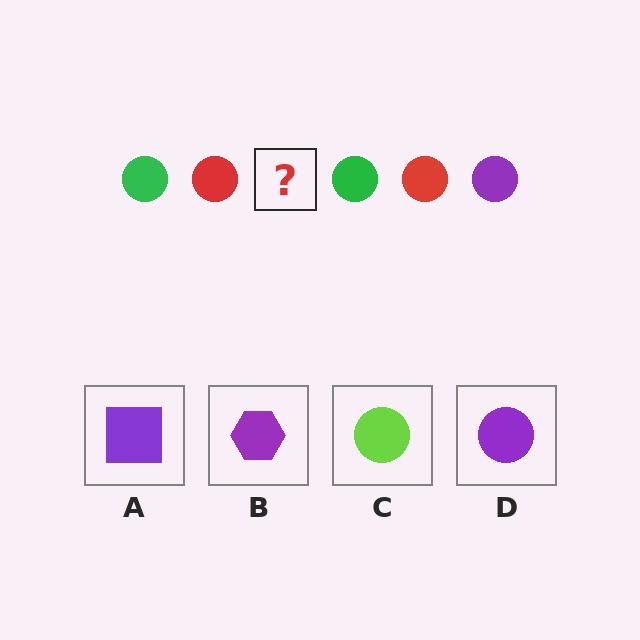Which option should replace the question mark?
Option D.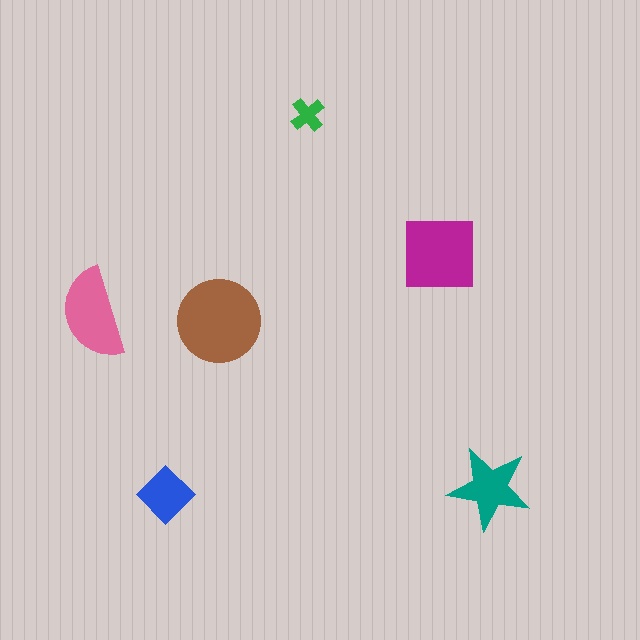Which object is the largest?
The brown circle.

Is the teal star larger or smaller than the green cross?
Larger.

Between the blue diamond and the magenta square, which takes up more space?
The magenta square.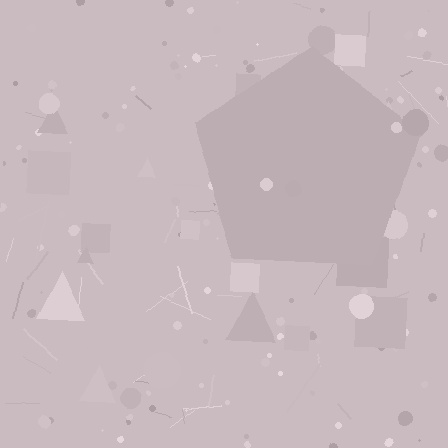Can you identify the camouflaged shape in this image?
The camouflaged shape is a pentagon.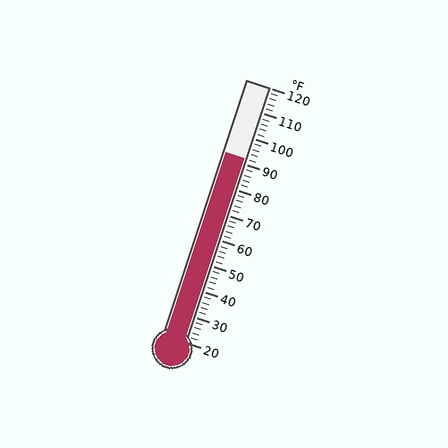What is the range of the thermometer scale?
The thermometer scale ranges from 20°F to 120°F.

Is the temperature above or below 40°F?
The temperature is above 40°F.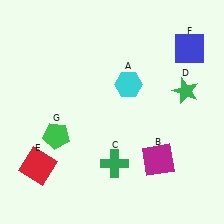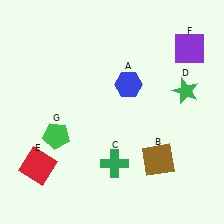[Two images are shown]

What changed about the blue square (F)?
In Image 1, F is blue. In Image 2, it changed to purple.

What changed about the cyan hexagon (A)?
In Image 1, A is cyan. In Image 2, it changed to blue.